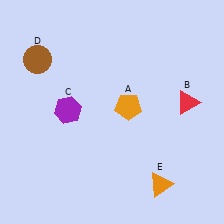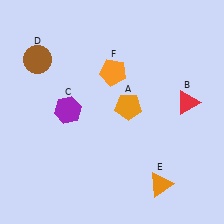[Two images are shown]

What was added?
An orange pentagon (F) was added in Image 2.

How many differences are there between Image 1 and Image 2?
There is 1 difference between the two images.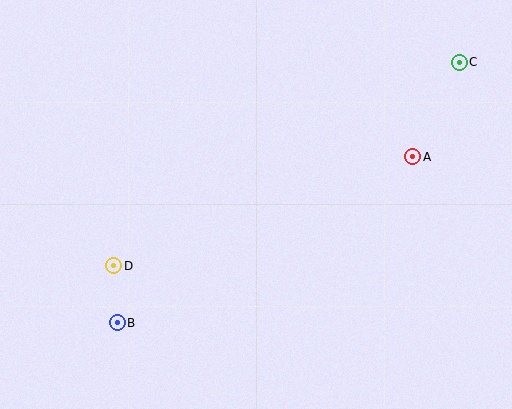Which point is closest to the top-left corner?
Point D is closest to the top-left corner.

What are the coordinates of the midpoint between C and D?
The midpoint between C and D is at (287, 164).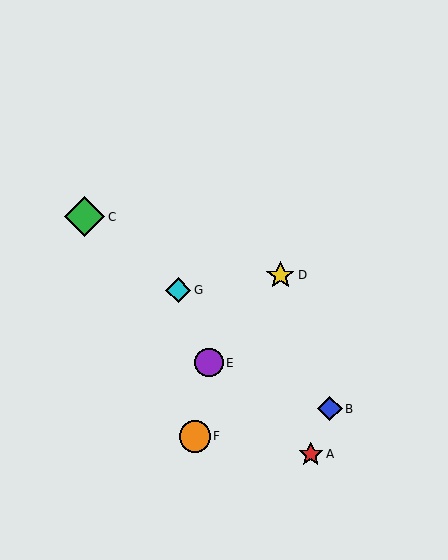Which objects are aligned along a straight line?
Objects B, C, G are aligned along a straight line.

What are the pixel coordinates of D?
Object D is at (280, 275).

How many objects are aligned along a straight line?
3 objects (B, C, G) are aligned along a straight line.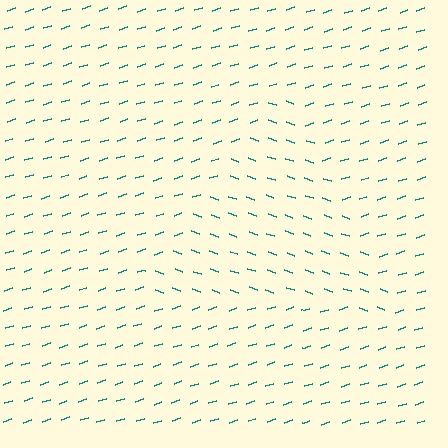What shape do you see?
I see a triangle.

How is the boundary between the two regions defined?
The boundary is defined purely by a change in line orientation (approximately 38 degrees difference). All lines are the same color and thickness.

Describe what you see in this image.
The image is filled with small teal line segments. A triangle region in the image has lines oriented differently from the surrounding lines, creating a visible texture boundary.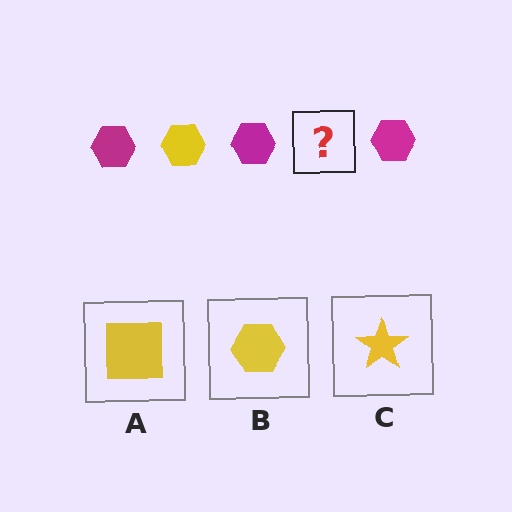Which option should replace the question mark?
Option B.